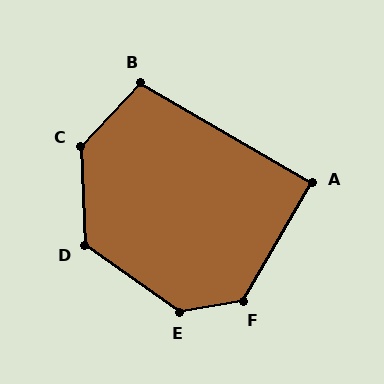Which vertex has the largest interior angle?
E, at approximately 136 degrees.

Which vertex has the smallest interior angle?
A, at approximately 90 degrees.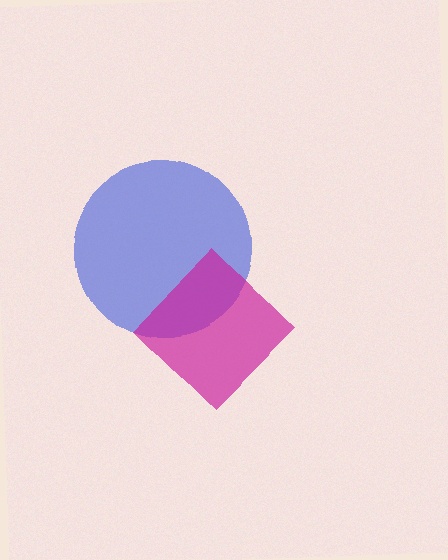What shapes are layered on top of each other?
The layered shapes are: a blue circle, a magenta diamond.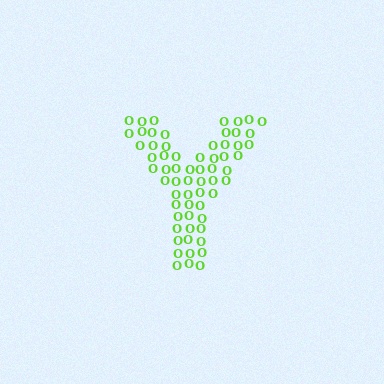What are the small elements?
The small elements are letter O's.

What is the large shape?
The large shape is the letter Y.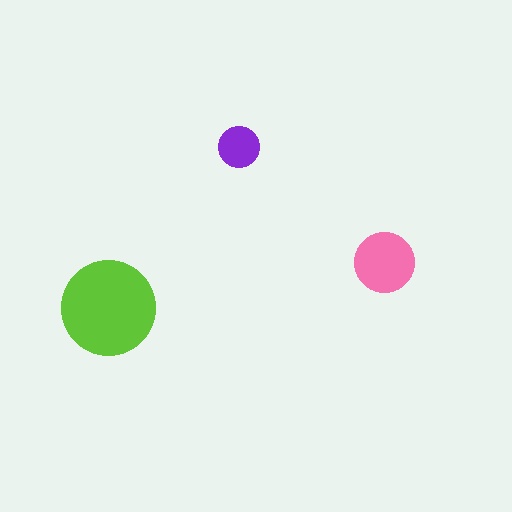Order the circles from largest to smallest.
the lime one, the pink one, the purple one.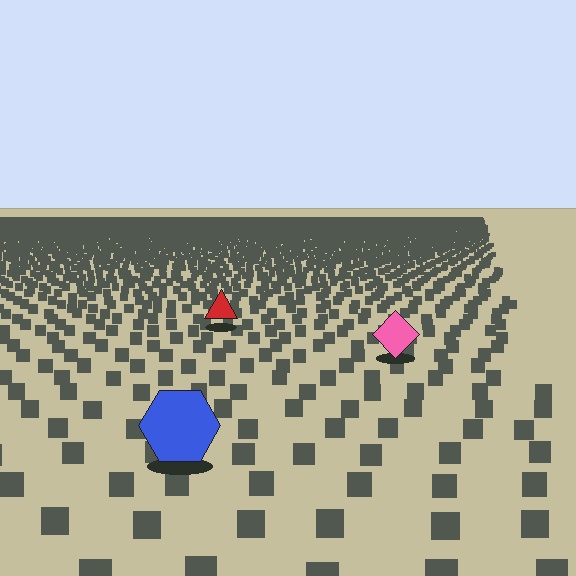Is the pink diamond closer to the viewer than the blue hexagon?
No. The blue hexagon is closer — you can tell from the texture gradient: the ground texture is coarser near it.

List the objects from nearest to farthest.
From nearest to farthest: the blue hexagon, the pink diamond, the red triangle.